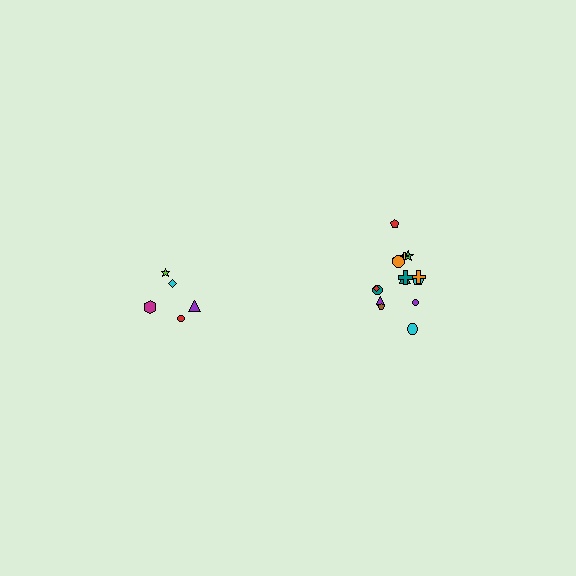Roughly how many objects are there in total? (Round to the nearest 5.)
Roughly 20 objects in total.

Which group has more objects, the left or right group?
The right group.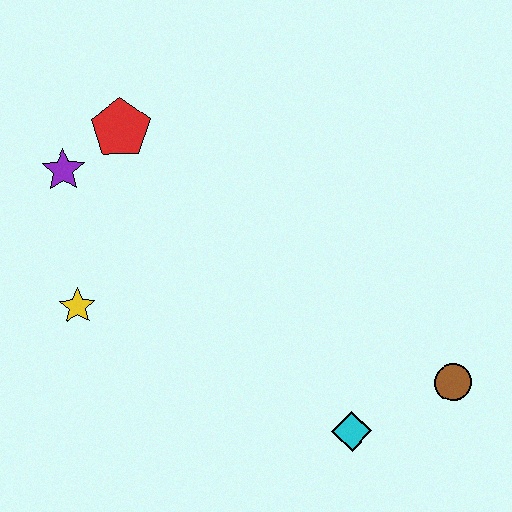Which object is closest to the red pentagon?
The purple star is closest to the red pentagon.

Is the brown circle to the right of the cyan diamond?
Yes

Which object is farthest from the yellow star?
The brown circle is farthest from the yellow star.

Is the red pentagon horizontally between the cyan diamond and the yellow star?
Yes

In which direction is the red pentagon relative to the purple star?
The red pentagon is to the right of the purple star.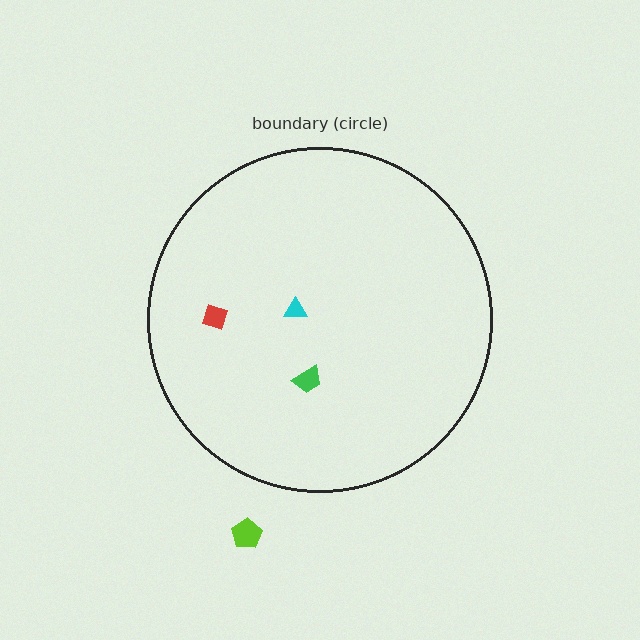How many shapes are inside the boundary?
3 inside, 1 outside.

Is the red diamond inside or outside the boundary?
Inside.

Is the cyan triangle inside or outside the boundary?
Inside.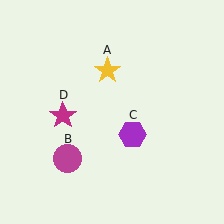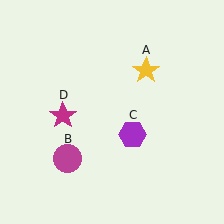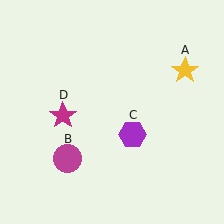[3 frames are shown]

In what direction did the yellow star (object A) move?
The yellow star (object A) moved right.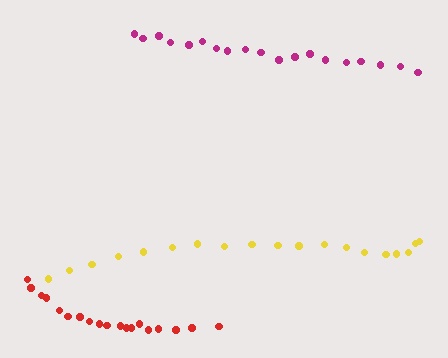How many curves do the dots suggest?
There are 3 distinct paths.